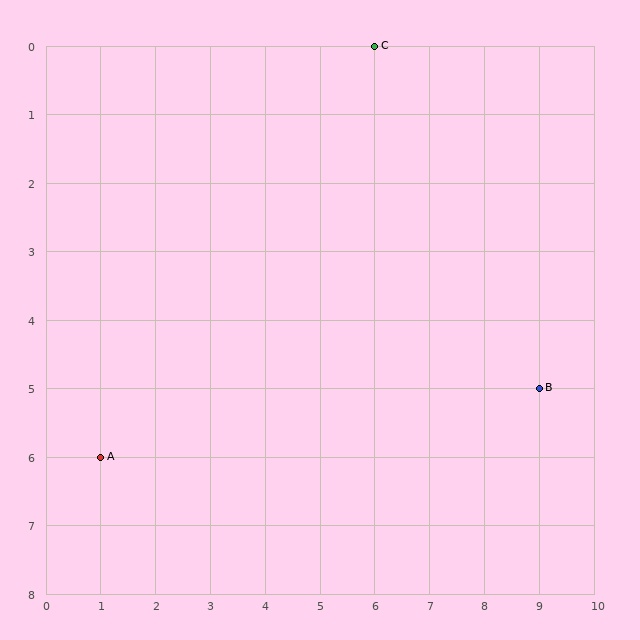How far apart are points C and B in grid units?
Points C and B are 3 columns and 5 rows apart (about 5.8 grid units diagonally).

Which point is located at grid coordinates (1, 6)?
Point A is at (1, 6).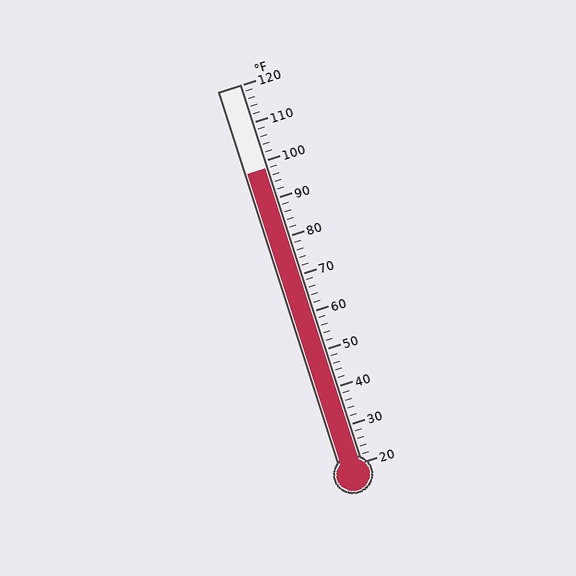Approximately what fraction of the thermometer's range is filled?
The thermometer is filled to approximately 80% of its range.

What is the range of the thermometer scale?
The thermometer scale ranges from 20°F to 120°F.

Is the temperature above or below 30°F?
The temperature is above 30°F.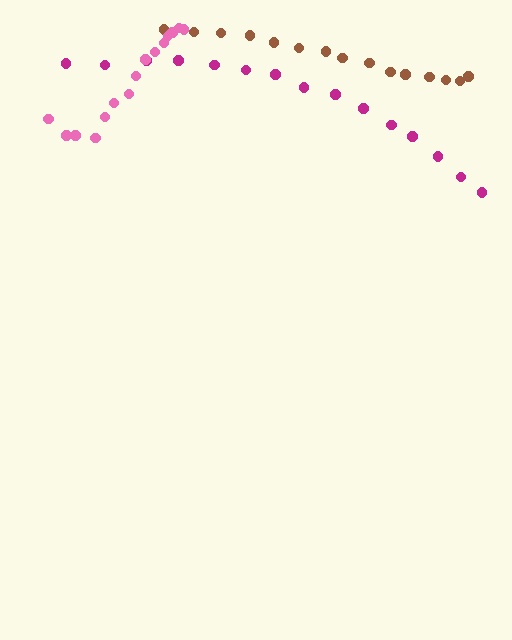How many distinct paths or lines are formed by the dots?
There are 3 distinct paths.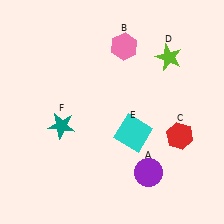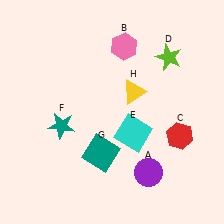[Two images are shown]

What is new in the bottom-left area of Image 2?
A teal square (G) was added in the bottom-left area of Image 2.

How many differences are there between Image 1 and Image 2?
There are 2 differences between the two images.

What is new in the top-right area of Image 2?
A yellow triangle (H) was added in the top-right area of Image 2.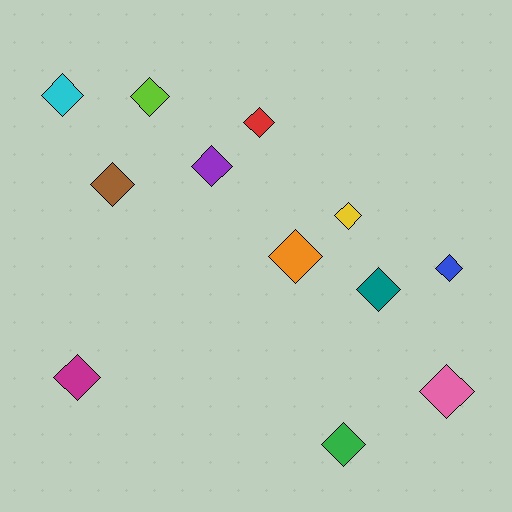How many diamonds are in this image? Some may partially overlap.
There are 12 diamonds.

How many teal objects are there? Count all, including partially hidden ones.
There is 1 teal object.